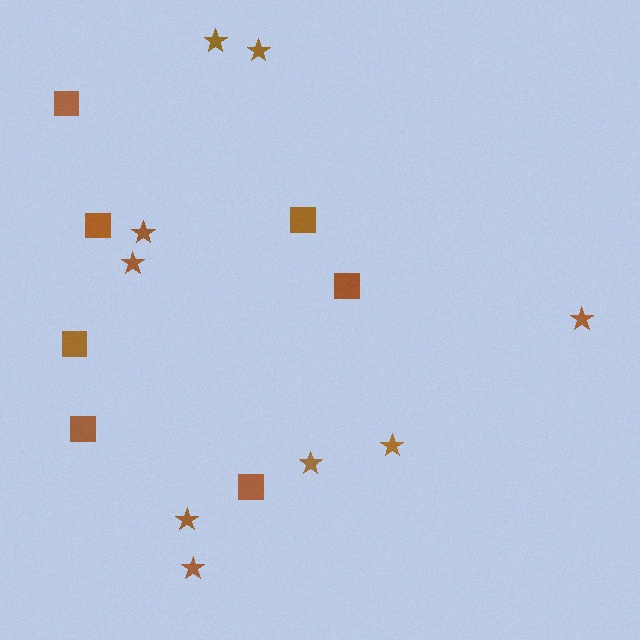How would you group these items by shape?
There are 2 groups: one group of stars (9) and one group of squares (7).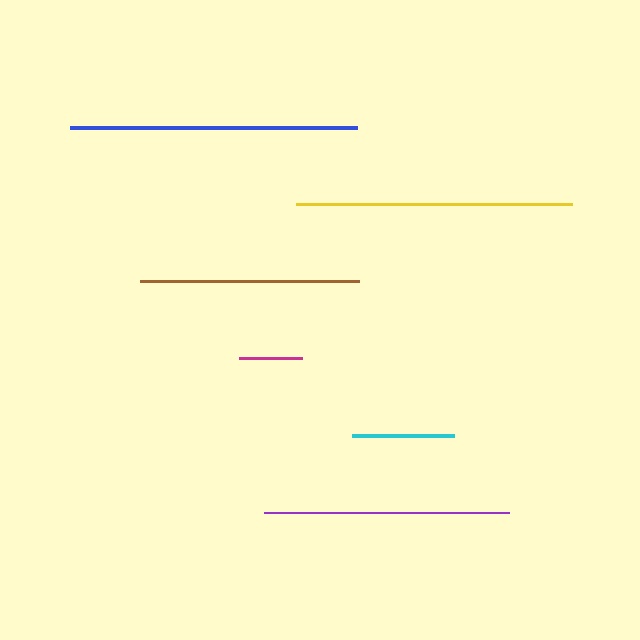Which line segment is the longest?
The blue line is the longest at approximately 287 pixels.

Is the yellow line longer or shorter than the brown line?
The yellow line is longer than the brown line.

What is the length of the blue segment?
The blue segment is approximately 287 pixels long.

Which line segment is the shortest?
The magenta line is the shortest at approximately 63 pixels.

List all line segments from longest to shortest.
From longest to shortest: blue, yellow, purple, brown, cyan, magenta.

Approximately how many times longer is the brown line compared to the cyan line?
The brown line is approximately 2.2 times the length of the cyan line.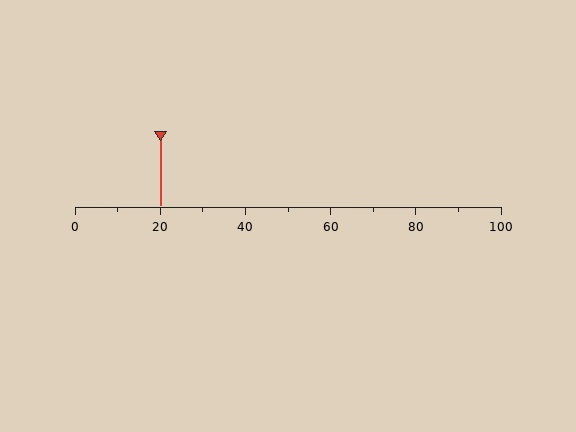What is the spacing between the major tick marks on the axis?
The major ticks are spaced 20 apart.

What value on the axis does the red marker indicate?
The marker indicates approximately 20.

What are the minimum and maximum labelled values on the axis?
The axis runs from 0 to 100.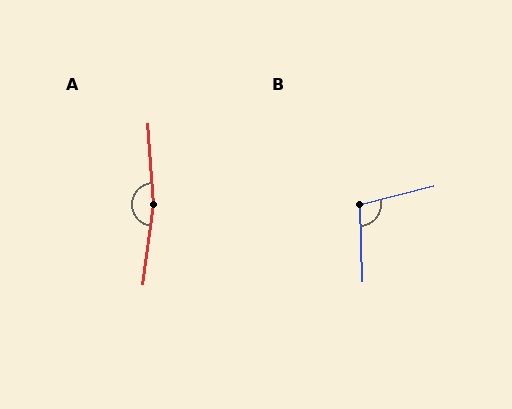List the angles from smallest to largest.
B (102°), A (169°).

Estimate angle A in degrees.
Approximately 169 degrees.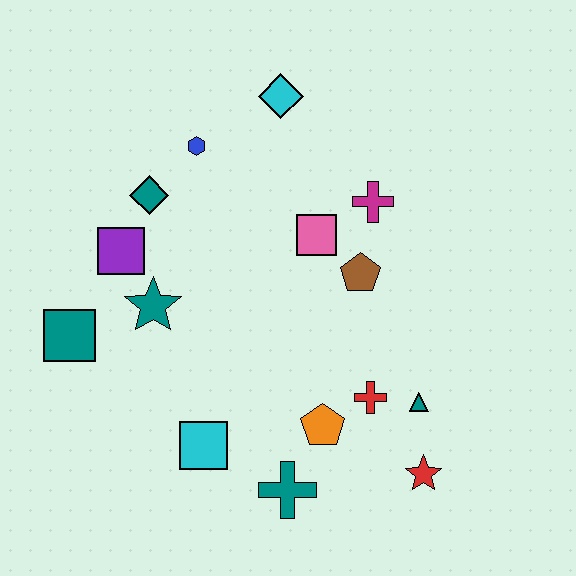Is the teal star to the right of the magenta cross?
No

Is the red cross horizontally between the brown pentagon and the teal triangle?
Yes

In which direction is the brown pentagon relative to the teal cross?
The brown pentagon is above the teal cross.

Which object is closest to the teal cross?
The orange pentagon is closest to the teal cross.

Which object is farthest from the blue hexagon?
The red star is farthest from the blue hexagon.